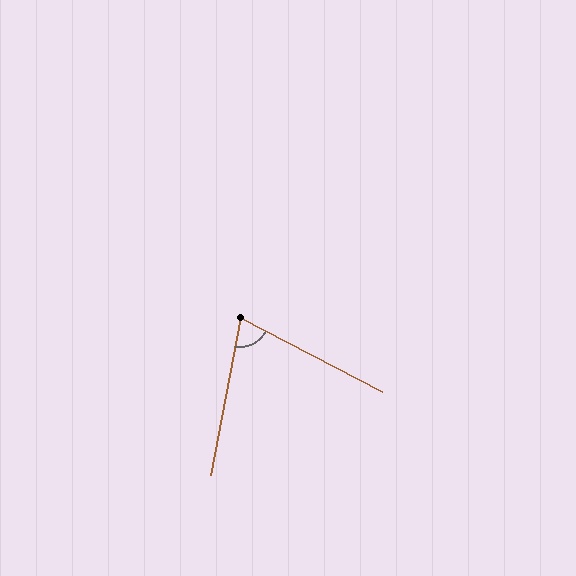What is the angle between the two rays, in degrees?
Approximately 73 degrees.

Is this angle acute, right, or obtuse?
It is acute.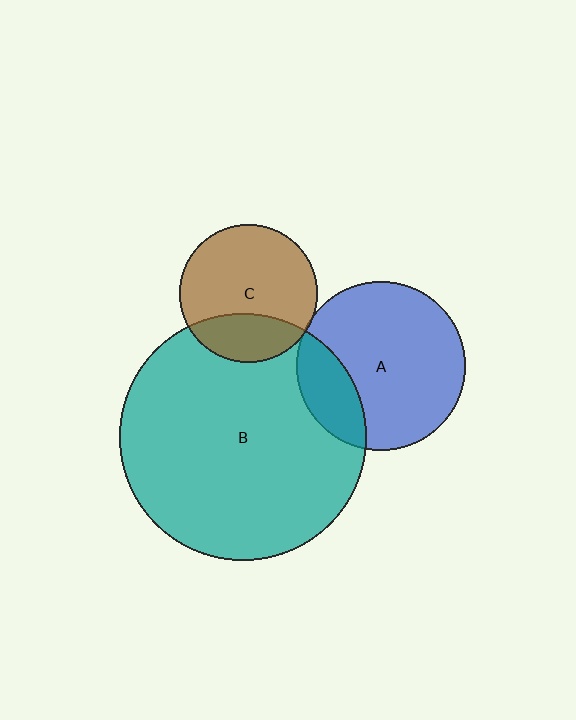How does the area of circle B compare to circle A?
Approximately 2.1 times.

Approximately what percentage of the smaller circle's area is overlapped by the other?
Approximately 5%.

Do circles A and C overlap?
Yes.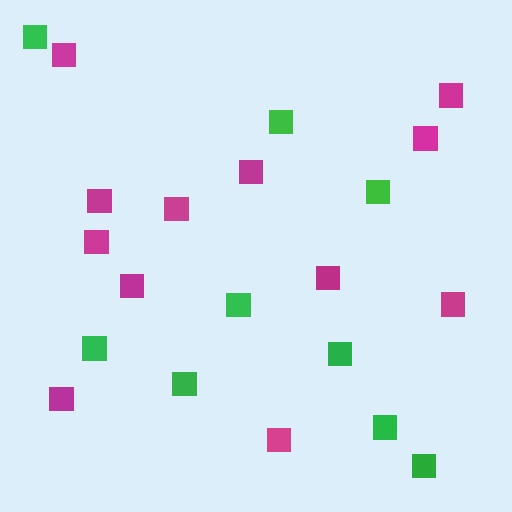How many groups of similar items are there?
There are 2 groups: one group of magenta squares (12) and one group of green squares (9).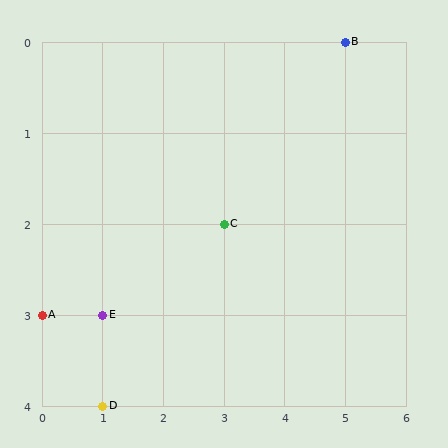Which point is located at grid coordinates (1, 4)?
Point D is at (1, 4).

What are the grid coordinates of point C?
Point C is at grid coordinates (3, 2).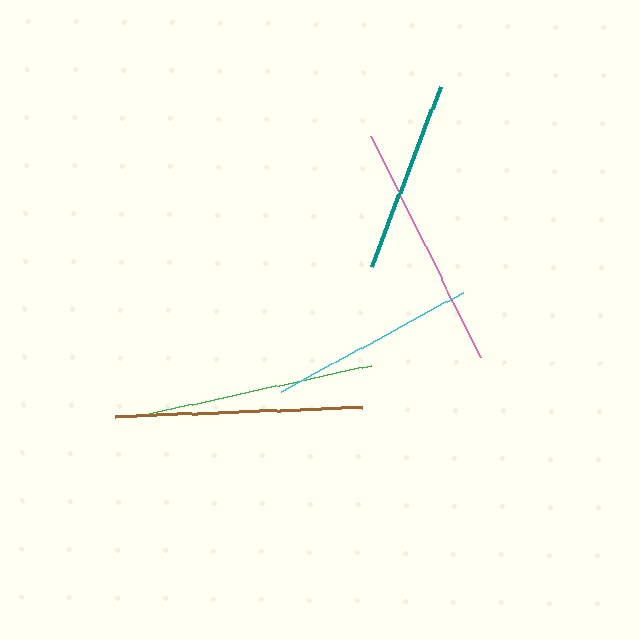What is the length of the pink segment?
The pink segment is approximately 247 pixels long.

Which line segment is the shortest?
The teal line is the shortest at approximately 192 pixels.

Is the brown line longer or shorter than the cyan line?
The brown line is longer than the cyan line.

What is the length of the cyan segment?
The cyan segment is approximately 207 pixels long.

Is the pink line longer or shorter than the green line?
The pink line is longer than the green line.